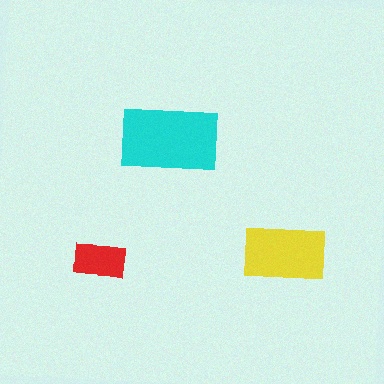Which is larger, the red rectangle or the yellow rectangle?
The yellow one.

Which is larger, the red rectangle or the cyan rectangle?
The cyan one.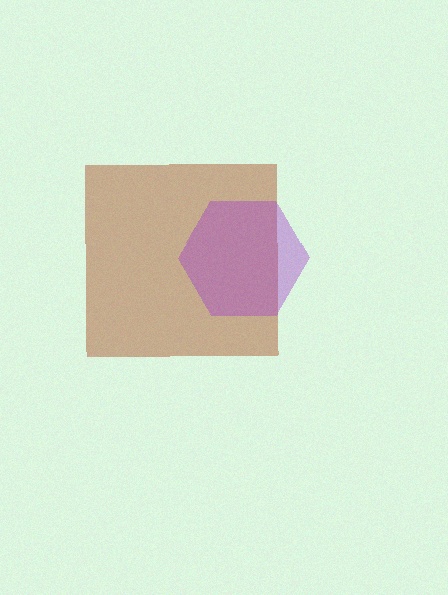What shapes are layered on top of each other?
The layered shapes are: a brown square, a purple hexagon.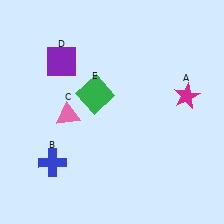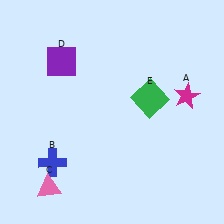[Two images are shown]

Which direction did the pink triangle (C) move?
The pink triangle (C) moved down.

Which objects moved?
The objects that moved are: the pink triangle (C), the green square (E).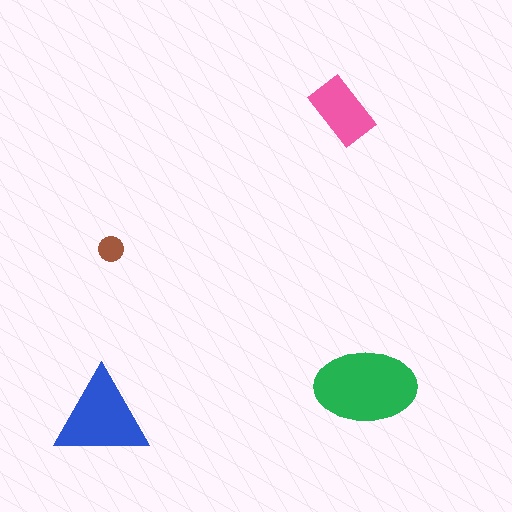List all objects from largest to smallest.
The green ellipse, the blue triangle, the pink rectangle, the brown circle.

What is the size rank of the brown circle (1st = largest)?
4th.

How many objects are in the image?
There are 4 objects in the image.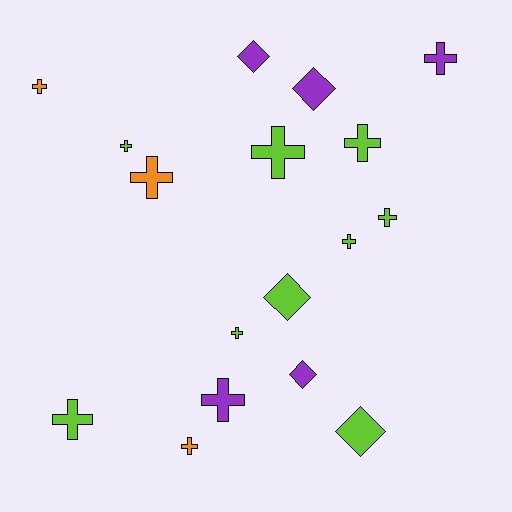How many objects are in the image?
There are 17 objects.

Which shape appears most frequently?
Cross, with 12 objects.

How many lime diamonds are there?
There are 2 lime diamonds.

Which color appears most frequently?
Lime, with 9 objects.